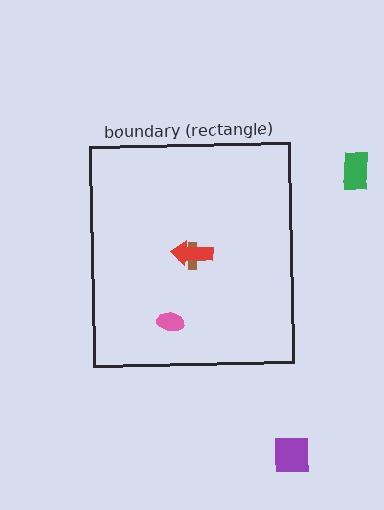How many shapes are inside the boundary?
3 inside, 2 outside.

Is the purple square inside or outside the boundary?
Outside.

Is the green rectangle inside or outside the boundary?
Outside.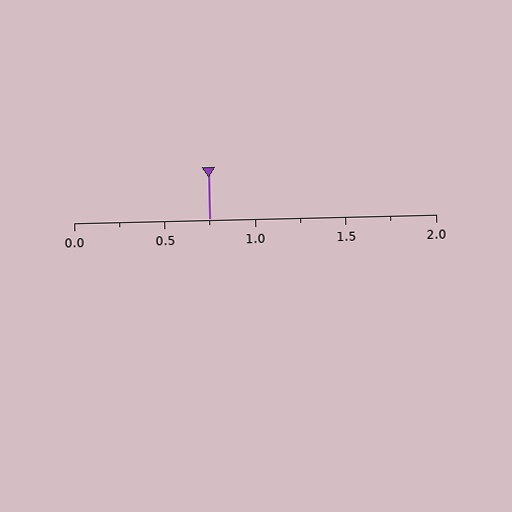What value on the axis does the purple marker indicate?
The marker indicates approximately 0.75.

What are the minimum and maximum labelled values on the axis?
The axis runs from 0.0 to 2.0.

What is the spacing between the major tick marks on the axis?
The major ticks are spaced 0.5 apart.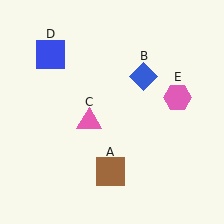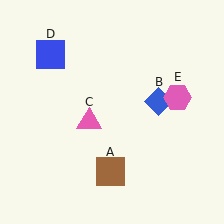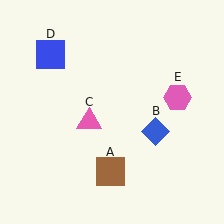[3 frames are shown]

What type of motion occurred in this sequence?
The blue diamond (object B) rotated clockwise around the center of the scene.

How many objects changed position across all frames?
1 object changed position: blue diamond (object B).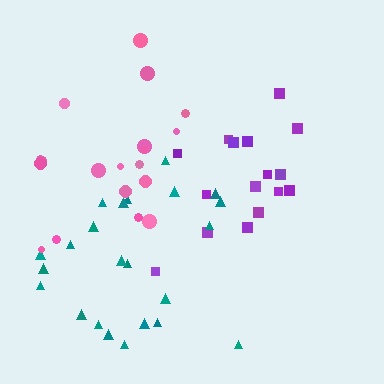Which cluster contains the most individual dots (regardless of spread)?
Teal (23).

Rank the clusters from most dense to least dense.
purple, pink, teal.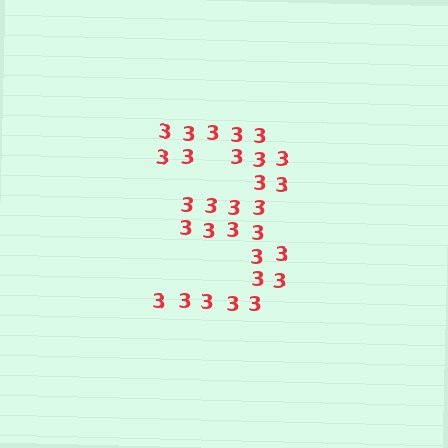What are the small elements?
The small elements are digit 3's.